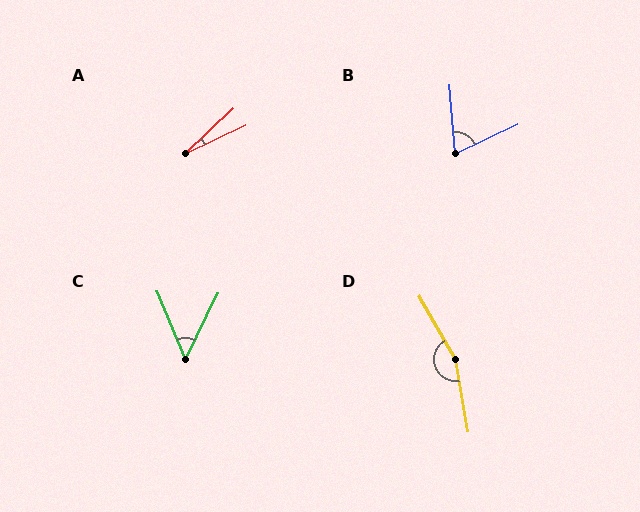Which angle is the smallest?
A, at approximately 18 degrees.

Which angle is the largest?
D, at approximately 160 degrees.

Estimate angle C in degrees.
Approximately 49 degrees.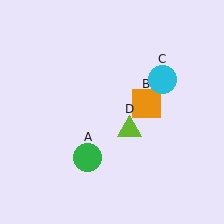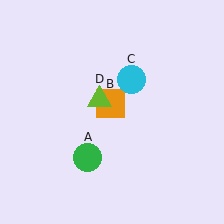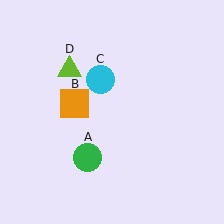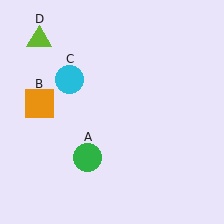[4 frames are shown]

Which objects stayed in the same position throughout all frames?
Green circle (object A) remained stationary.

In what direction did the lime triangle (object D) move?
The lime triangle (object D) moved up and to the left.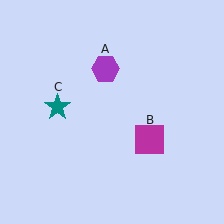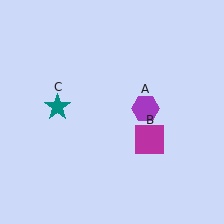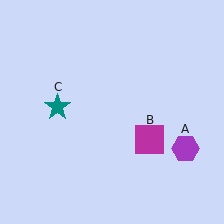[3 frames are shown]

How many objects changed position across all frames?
1 object changed position: purple hexagon (object A).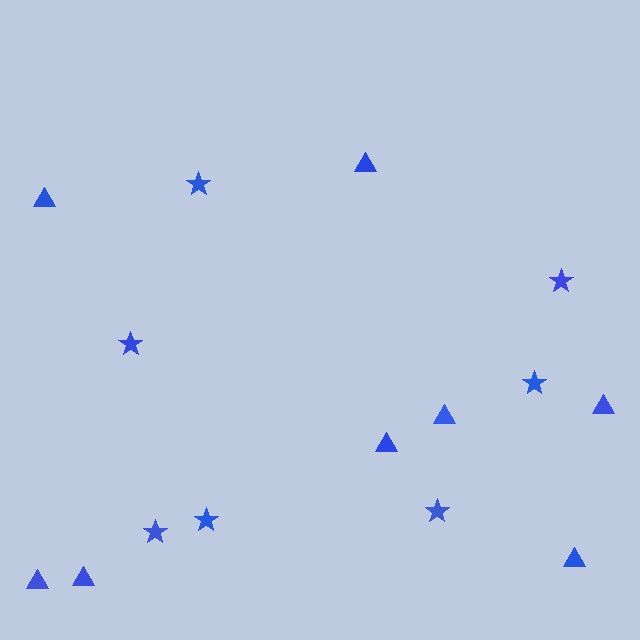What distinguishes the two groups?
There are 2 groups: one group of stars (7) and one group of triangles (8).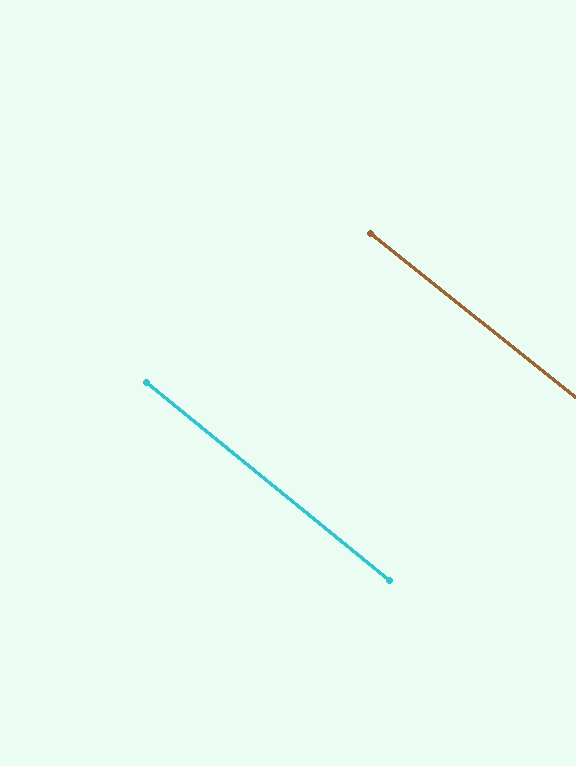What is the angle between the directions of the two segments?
Approximately 1 degree.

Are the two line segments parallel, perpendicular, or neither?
Parallel — their directions differ by only 0.7°.